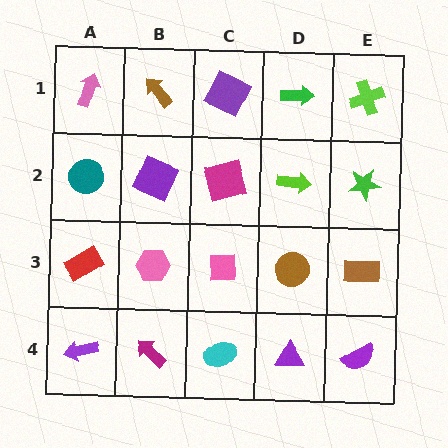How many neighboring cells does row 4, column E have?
2.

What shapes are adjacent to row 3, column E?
A green star (row 2, column E), a purple semicircle (row 4, column E), a brown circle (row 3, column D).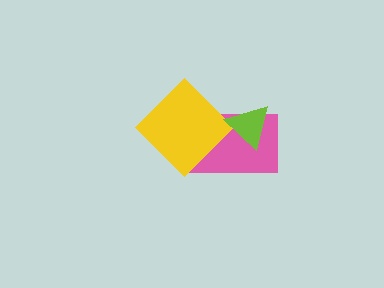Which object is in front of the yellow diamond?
The lime triangle is in front of the yellow diamond.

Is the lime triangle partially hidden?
No, no other shape covers it.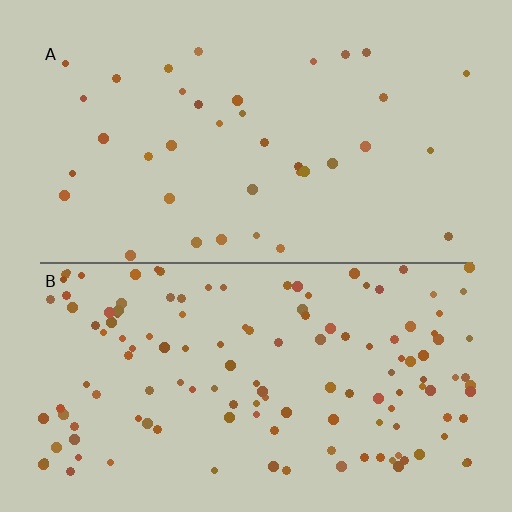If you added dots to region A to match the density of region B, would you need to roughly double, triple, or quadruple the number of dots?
Approximately quadruple.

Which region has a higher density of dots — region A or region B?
B (the bottom).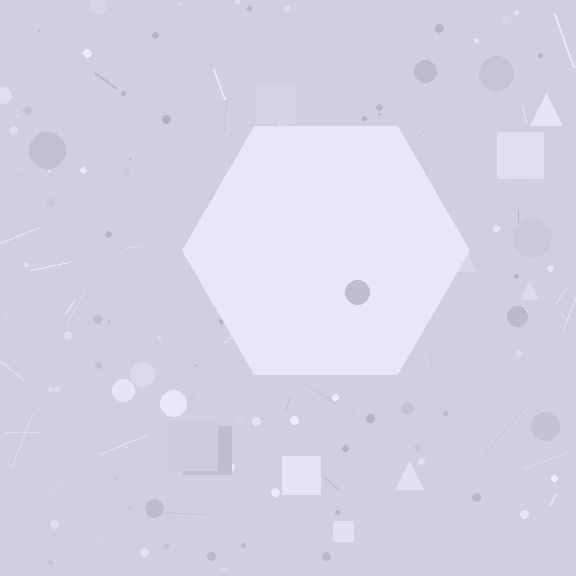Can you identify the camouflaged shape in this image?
The camouflaged shape is a hexagon.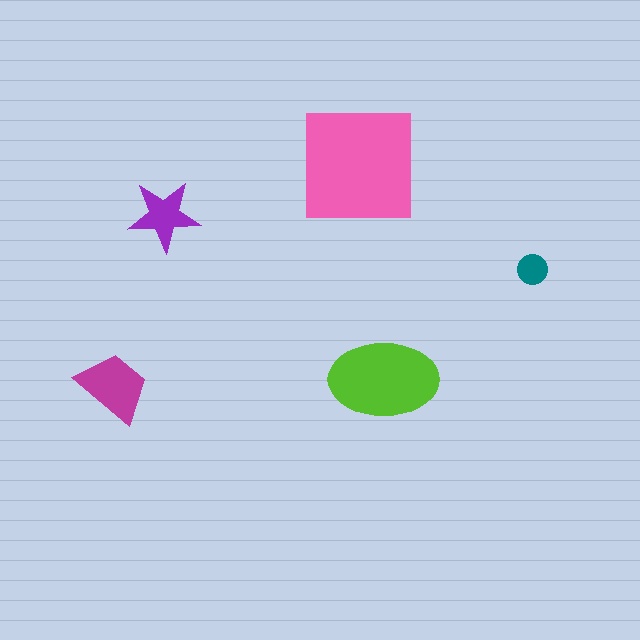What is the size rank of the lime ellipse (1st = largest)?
2nd.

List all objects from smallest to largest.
The teal circle, the purple star, the magenta trapezoid, the lime ellipse, the pink square.